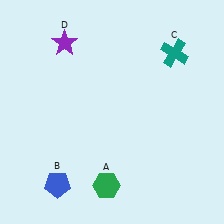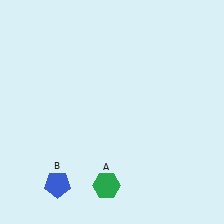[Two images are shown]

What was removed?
The purple star (D), the teal cross (C) were removed in Image 2.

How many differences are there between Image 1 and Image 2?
There are 2 differences between the two images.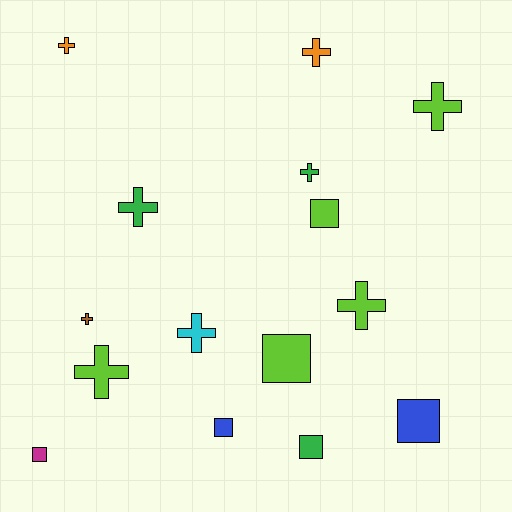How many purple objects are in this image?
There are no purple objects.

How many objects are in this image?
There are 15 objects.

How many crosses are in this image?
There are 9 crosses.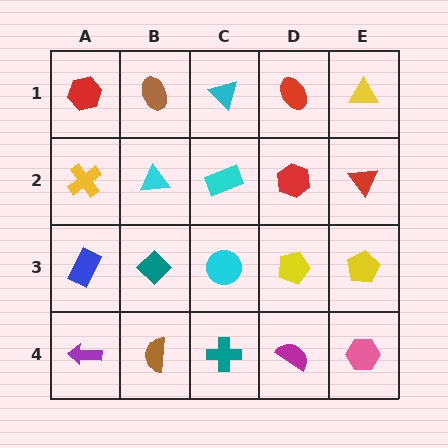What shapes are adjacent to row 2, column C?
A cyan triangle (row 1, column C), a cyan circle (row 3, column C), a cyan triangle (row 2, column B), a red hexagon (row 2, column D).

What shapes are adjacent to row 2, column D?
A red ellipse (row 1, column D), a yellow pentagon (row 3, column D), a cyan rectangle (row 2, column C), a red triangle (row 2, column E).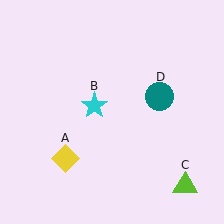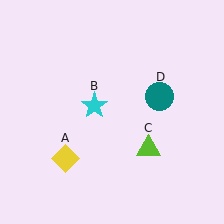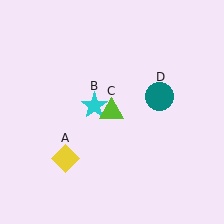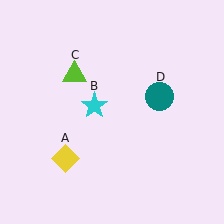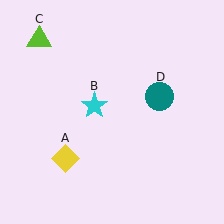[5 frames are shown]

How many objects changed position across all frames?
1 object changed position: lime triangle (object C).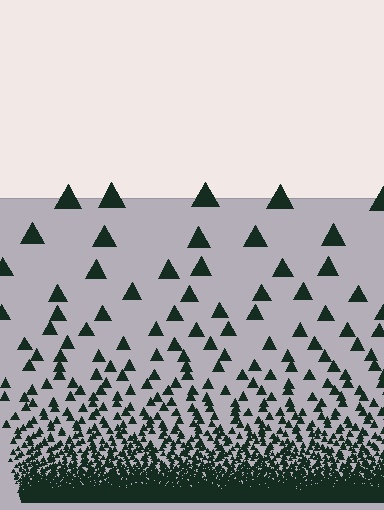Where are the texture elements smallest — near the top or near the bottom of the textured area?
Near the bottom.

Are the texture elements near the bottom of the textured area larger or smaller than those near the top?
Smaller. The gradient is inverted — elements near the bottom are smaller and denser.